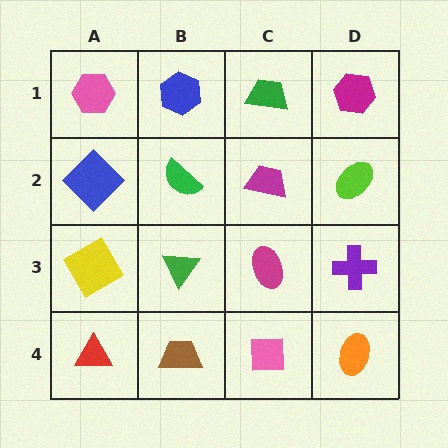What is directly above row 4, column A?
A yellow diamond.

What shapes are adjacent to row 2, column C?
A green trapezoid (row 1, column C), a magenta ellipse (row 3, column C), a green semicircle (row 2, column B), a lime ellipse (row 2, column D).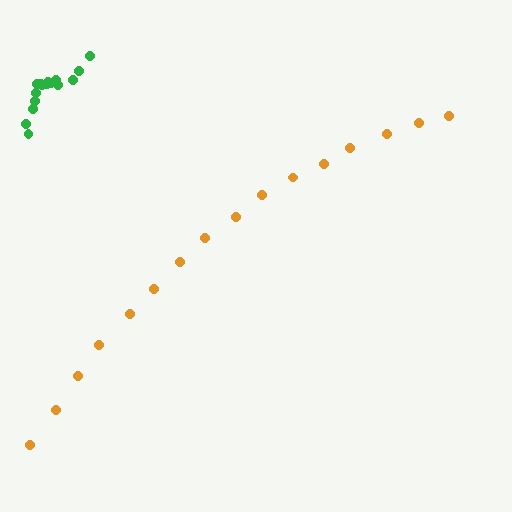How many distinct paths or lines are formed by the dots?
There are 2 distinct paths.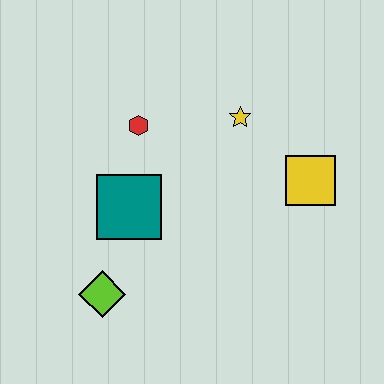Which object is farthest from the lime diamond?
The yellow square is farthest from the lime diamond.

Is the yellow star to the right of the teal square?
Yes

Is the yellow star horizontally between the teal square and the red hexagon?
No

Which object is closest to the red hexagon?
The teal square is closest to the red hexagon.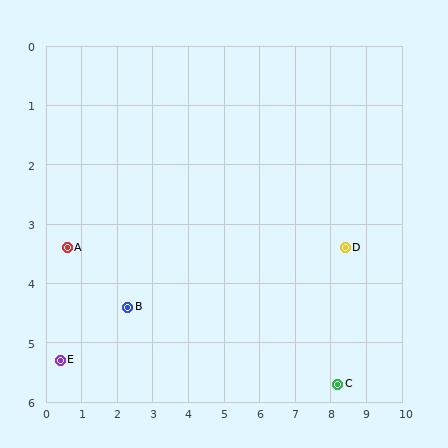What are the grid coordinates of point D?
Point D is at approximately (8.4, 3.4).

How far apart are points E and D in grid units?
Points E and D are about 8.2 grid units apart.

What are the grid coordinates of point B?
Point B is at approximately (2.3, 4.4).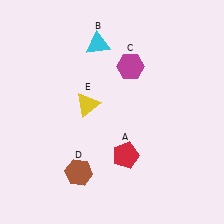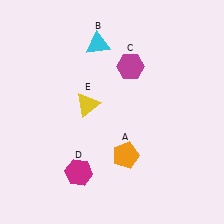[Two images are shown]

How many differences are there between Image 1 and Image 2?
There are 2 differences between the two images.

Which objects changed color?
A changed from red to orange. D changed from brown to magenta.